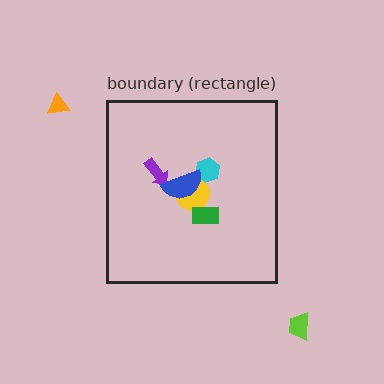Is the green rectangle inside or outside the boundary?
Inside.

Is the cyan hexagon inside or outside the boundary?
Inside.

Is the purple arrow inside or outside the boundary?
Inside.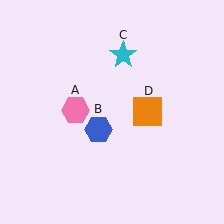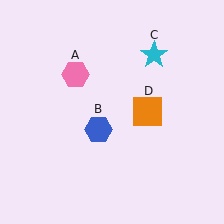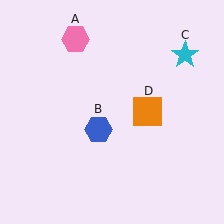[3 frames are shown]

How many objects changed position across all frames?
2 objects changed position: pink hexagon (object A), cyan star (object C).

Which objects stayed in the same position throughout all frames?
Blue hexagon (object B) and orange square (object D) remained stationary.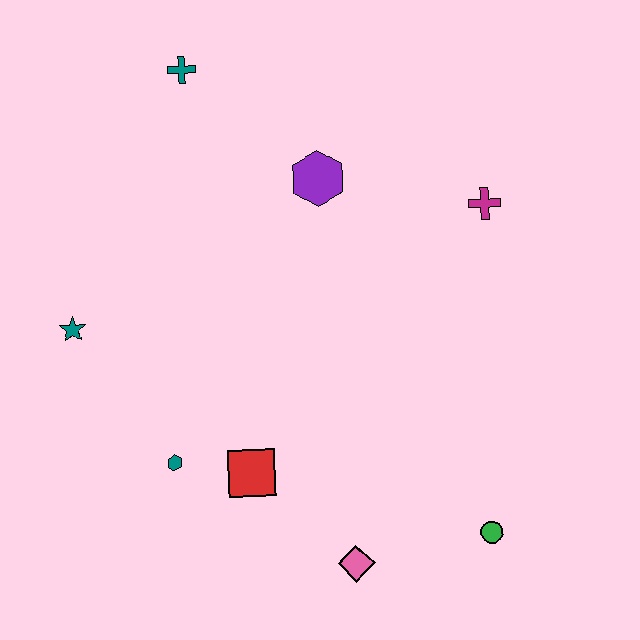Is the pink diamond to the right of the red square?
Yes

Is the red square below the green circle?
No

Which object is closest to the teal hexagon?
The red square is closest to the teal hexagon.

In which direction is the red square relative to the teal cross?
The red square is below the teal cross.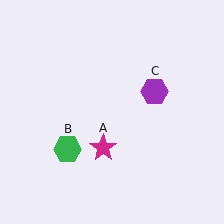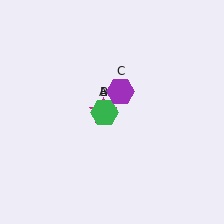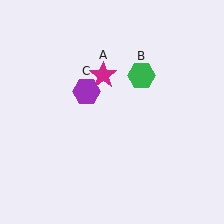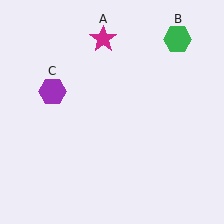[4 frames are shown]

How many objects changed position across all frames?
3 objects changed position: magenta star (object A), green hexagon (object B), purple hexagon (object C).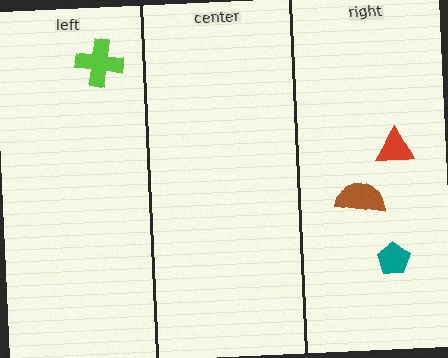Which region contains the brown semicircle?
The right region.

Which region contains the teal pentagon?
The right region.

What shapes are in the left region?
The lime cross.